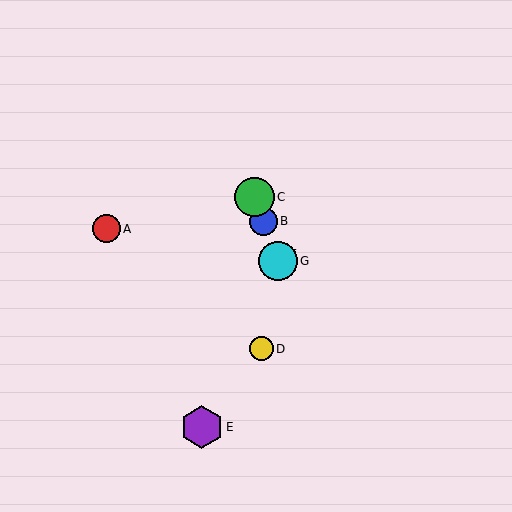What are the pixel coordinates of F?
Object F is at (276, 254).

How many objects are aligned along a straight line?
4 objects (B, C, F, G) are aligned along a straight line.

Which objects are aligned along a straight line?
Objects B, C, F, G are aligned along a straight line.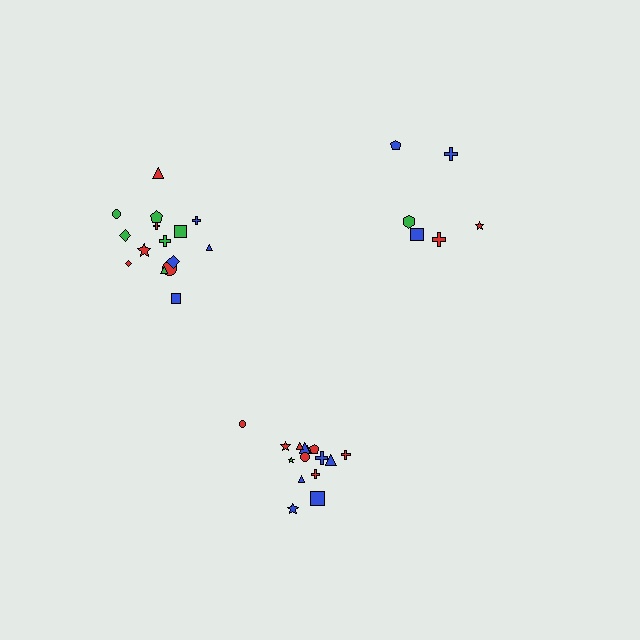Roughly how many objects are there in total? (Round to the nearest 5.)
Roughly 35 objects in total.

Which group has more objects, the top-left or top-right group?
The top-left group.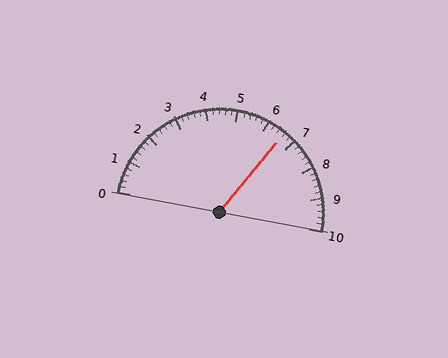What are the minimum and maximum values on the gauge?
The gauge ranges from 0 to 10.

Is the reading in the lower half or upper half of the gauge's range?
The reading is in the upper half of the range (0 to 10).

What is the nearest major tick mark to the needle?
The nearest major tick mark is 7.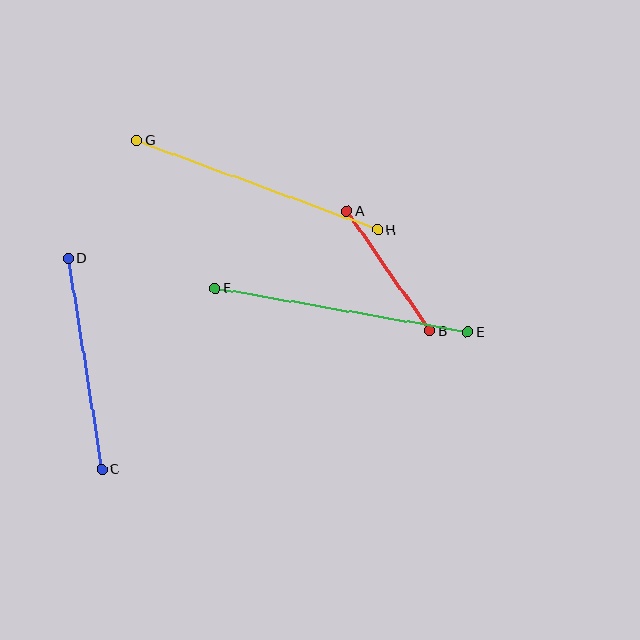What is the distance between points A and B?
The distance is approximately 145 pixels.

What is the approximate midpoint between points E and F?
The midpoint is at approximately (342, 310) pixels.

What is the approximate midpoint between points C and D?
The midpoint is at approximately (85, 364) pixels.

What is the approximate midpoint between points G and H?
The midpoint is at approximately (257, 185) pixels.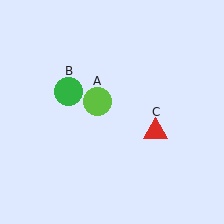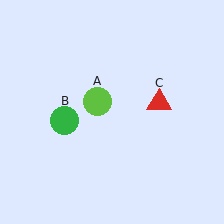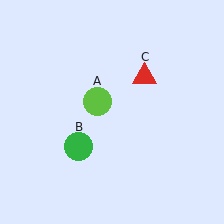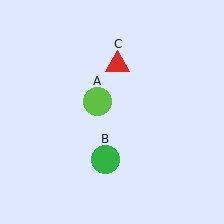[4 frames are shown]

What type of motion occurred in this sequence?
The green circle (object B), red triangle (object C) rotated counterclockwise around the center of the scene.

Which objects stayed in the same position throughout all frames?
Lime circle (object A) remained stationary.